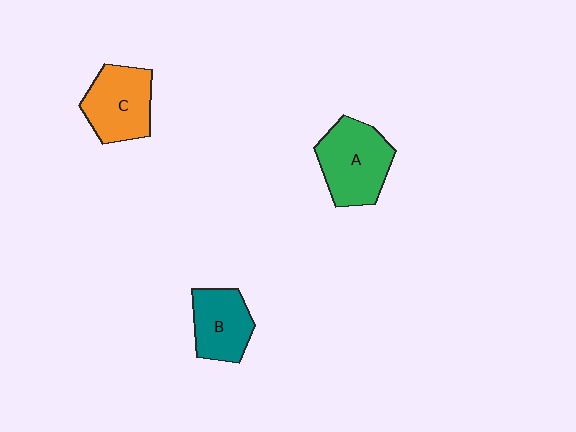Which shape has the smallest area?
Shape B (teal).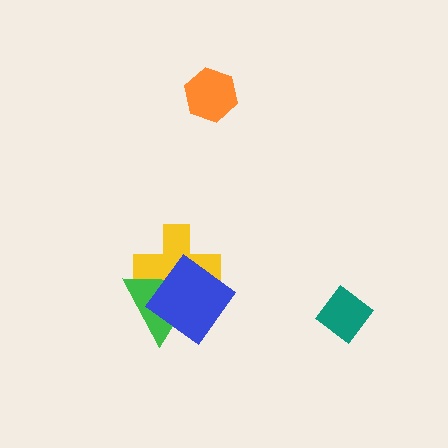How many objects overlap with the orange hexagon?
0 objects overlap with the orange hexagon.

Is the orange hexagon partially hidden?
No, no other shape covers it.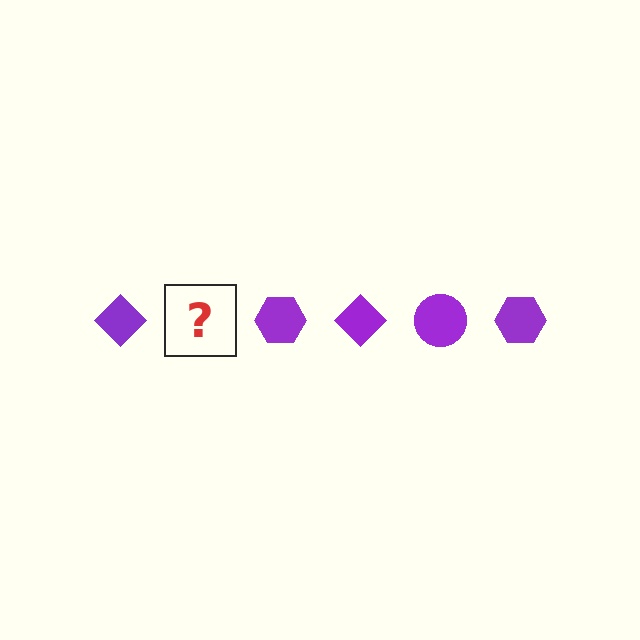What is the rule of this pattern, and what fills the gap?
The rule is that the pattern cycles through diamond, circle, hexagon shapes in purple. The gap should be filled with a purple circle.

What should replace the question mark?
The question mark should be replaced with a purple circle.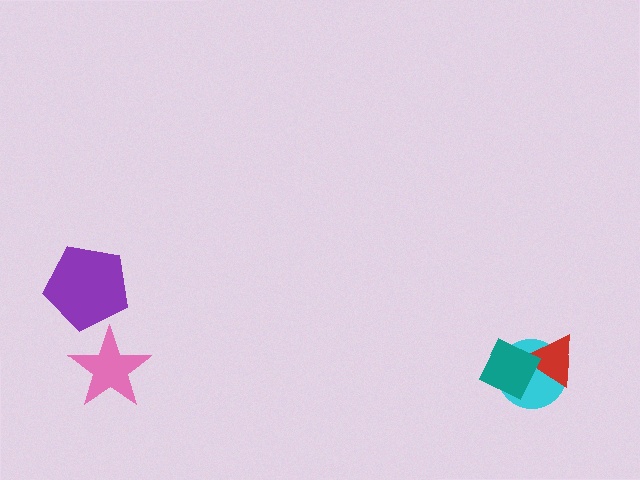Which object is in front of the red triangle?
The teal diamond is in front of the red triangle.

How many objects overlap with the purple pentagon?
0 objects overlap with the purple pentagon.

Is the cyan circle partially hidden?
Yes, it is partially covered by another shape.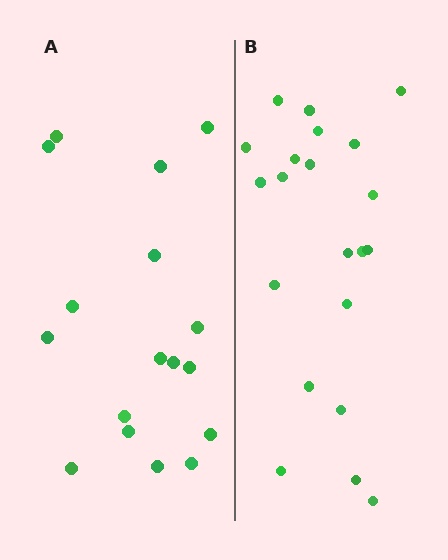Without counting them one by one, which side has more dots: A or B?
Region B (the right region) has more dots.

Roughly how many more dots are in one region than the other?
Region B has about 4 more dots than region A.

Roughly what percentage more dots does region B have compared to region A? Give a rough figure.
About 25% more.